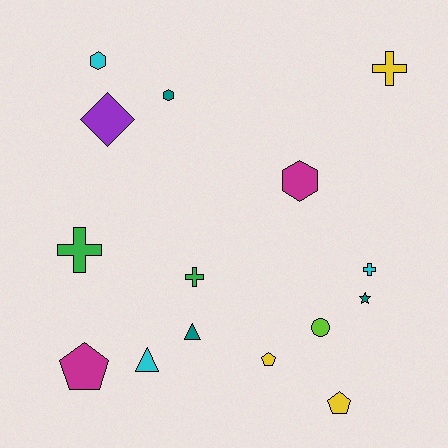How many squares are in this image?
There are no squares.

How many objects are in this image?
There are 15 objects.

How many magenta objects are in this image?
There are 2 magenta objects.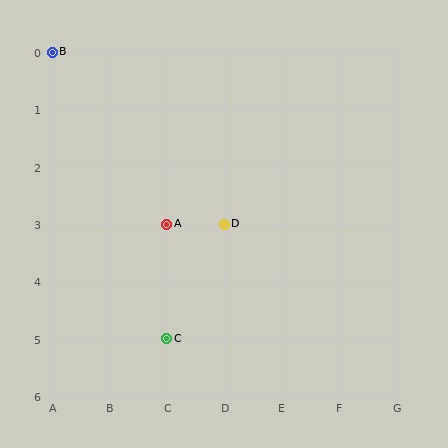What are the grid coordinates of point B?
Point B is at grid coordinates (A, 0).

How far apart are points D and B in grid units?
Points D and B are 3 columns and 3 rows apart (about 4.2 grid units diagonally).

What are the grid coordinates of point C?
Point C is at grid coordinates (C, 5).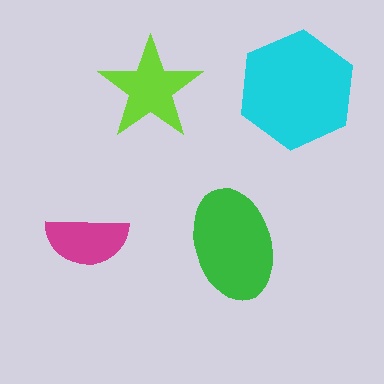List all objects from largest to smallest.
The cyan hexagon, the green ellipse, the lime star, the magenta semicircle.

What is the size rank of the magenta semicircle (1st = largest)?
4th.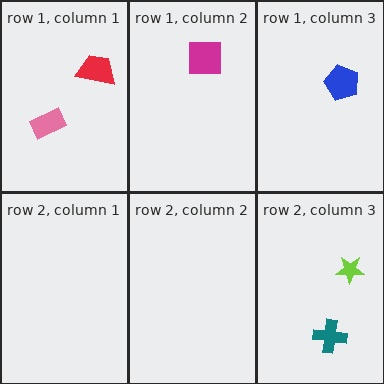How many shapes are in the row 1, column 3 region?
1.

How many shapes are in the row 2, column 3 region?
2.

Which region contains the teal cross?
The row 2, column 3 region.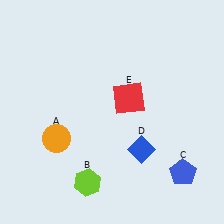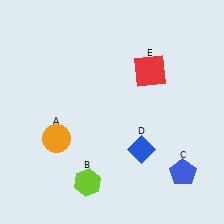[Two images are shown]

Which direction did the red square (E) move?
The red square (E) moved up.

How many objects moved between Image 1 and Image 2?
1 object moved between the two images.